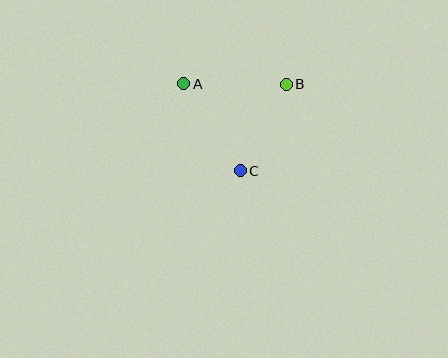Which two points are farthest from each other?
Points A and C are farthest from each other.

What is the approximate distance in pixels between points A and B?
The distance between A and B is approximately 103 pixels.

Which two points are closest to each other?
Points B and C are closest to each other.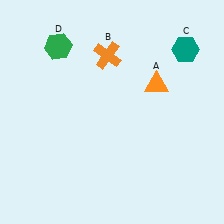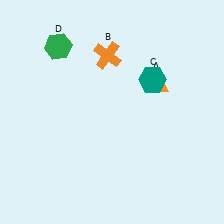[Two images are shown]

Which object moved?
The teal hexagon (C) moved left.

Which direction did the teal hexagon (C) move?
The teal hexagon (C) moved left.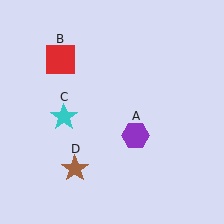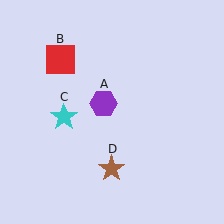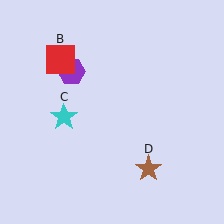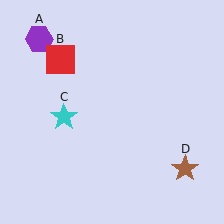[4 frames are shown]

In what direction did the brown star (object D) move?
The brown star (object D) moved right.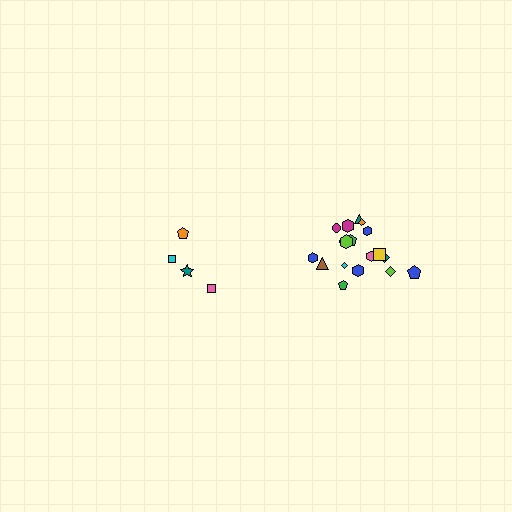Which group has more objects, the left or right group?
The right group.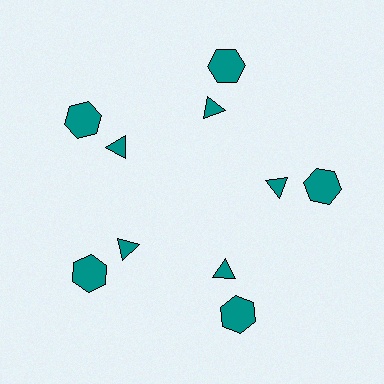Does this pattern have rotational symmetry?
Yes, this pattern has 5-fold rotational symmetry. It looks the same after rotating 72 degrees around the center.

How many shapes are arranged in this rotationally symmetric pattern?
There are 10 shapes, arranged in 5 groups of 2.